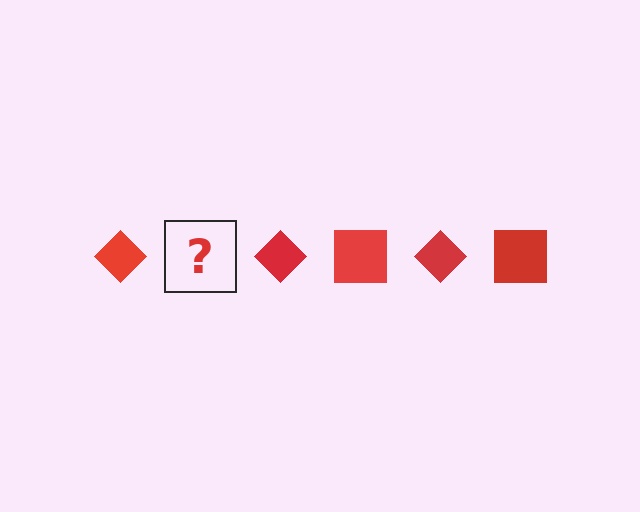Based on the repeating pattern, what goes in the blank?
The blank should be a red square.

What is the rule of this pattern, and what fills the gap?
The rule is that the pattern cycles through diamond, square shapes in red. The gap should be filled with a red square.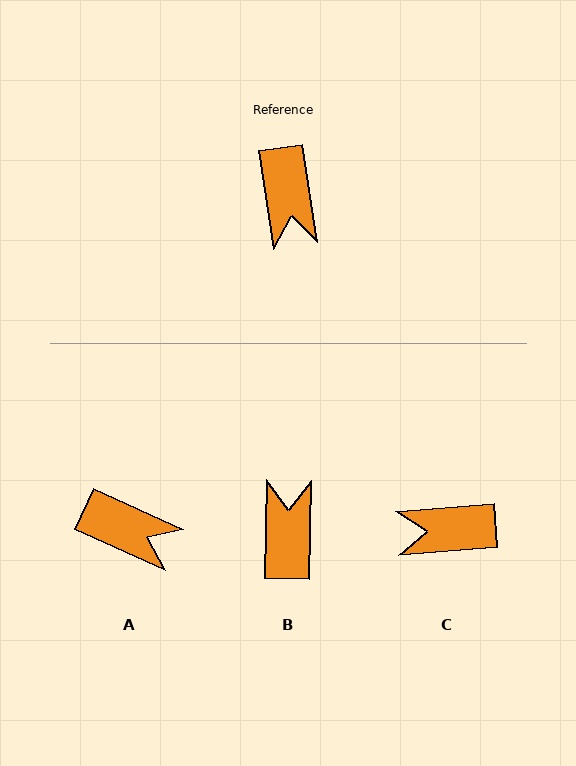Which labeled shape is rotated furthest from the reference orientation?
B, about 170 degrees away.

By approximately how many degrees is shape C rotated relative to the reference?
Approximately 94 degrees clockwise.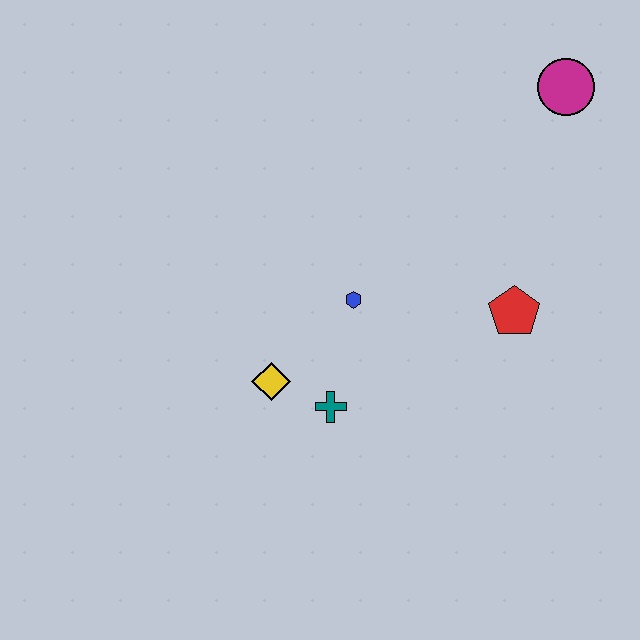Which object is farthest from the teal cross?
The magenta circle is farthest from the teal cross.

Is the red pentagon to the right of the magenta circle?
No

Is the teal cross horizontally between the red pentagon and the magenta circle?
No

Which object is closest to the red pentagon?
The blue hexagon is closest to the red pentagon.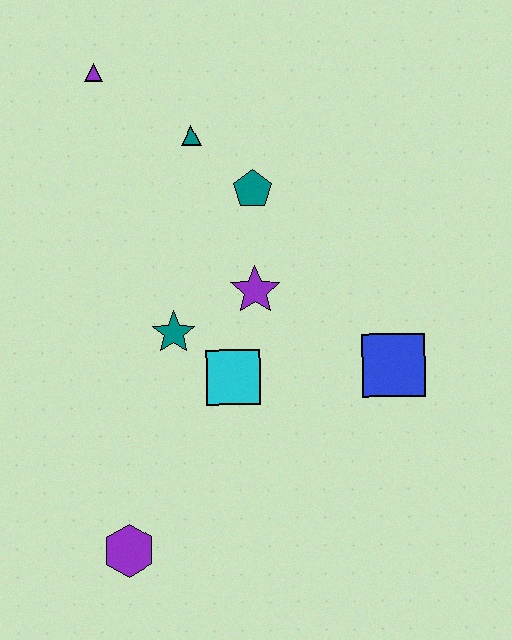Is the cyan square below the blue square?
Yes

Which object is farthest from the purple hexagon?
The purple triangle is farthest from the purple hexagon.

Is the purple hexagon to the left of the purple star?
Yes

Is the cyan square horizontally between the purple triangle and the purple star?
Yes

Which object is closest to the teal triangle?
The teal pentagon is closest to the teal triangle.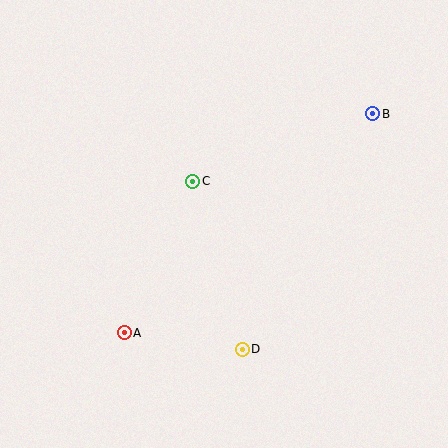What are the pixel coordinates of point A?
Point A is at (124, 333).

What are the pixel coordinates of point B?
Point B is at (373, 114).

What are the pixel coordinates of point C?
Point C is at (193, 181).